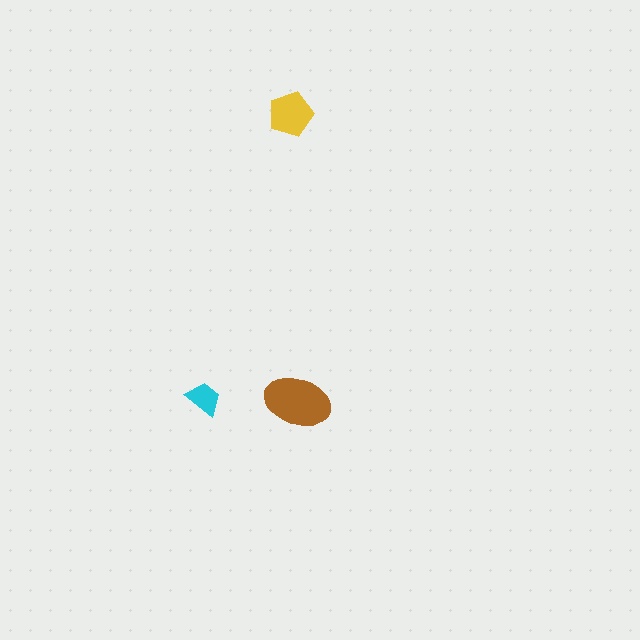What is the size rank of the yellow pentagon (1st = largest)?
2nd.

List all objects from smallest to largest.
The cyan trapezoid, the yellow pentagon, the brown ellipse.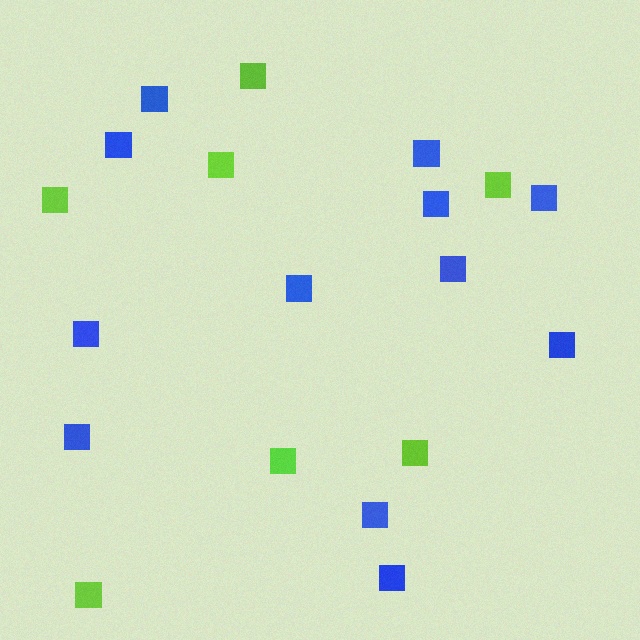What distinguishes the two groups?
There are 2 groups: one group of lime squares (7) and one group of blue squares (12).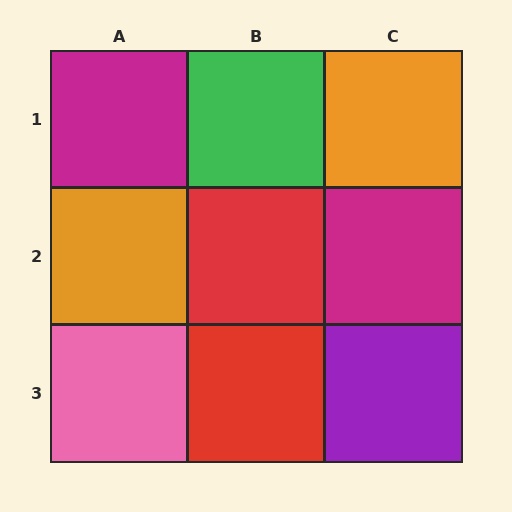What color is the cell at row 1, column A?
Magenta.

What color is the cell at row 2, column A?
Orange.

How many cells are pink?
1 cell is pink.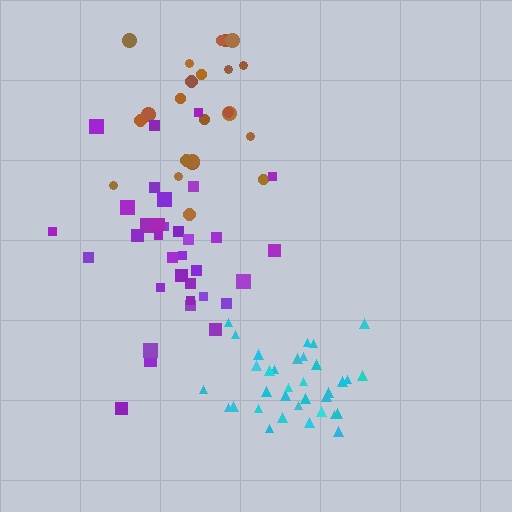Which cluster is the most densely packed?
Cyan.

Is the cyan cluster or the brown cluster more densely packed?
Cyan.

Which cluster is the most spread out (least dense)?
Brown.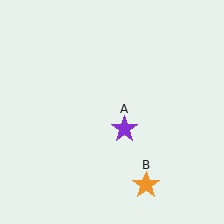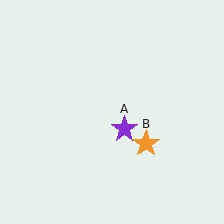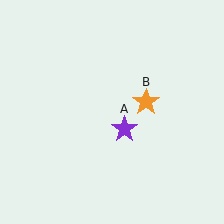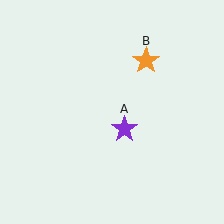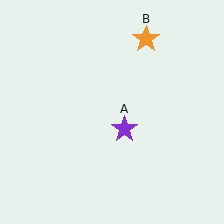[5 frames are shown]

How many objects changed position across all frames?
1 object changed position: orange star (object B).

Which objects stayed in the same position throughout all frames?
Purple star (object A) remained stationary.